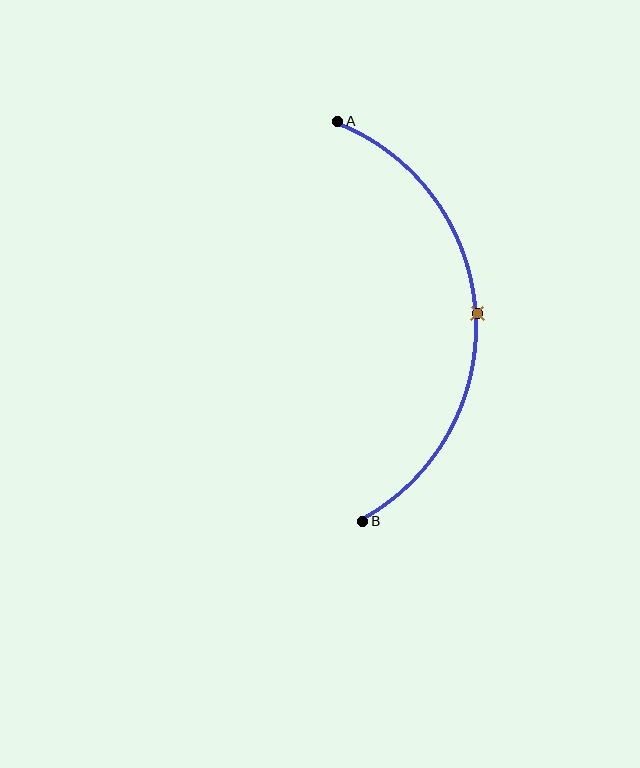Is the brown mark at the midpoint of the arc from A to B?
Yes. The brown mark lies on the arc at equal arc-length from both A and B — it is the arc midpoint.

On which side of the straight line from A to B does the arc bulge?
The arc bulges to the right of the straight line connecting A and B.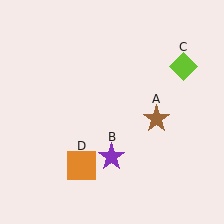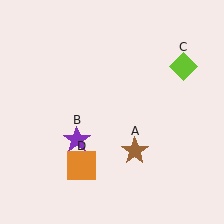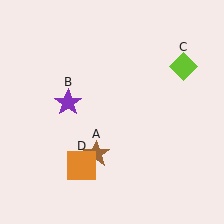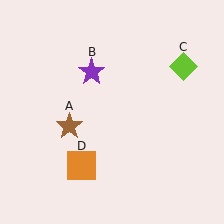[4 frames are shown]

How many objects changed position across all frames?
2 objects changed position: brown star (object A), purple star (object B).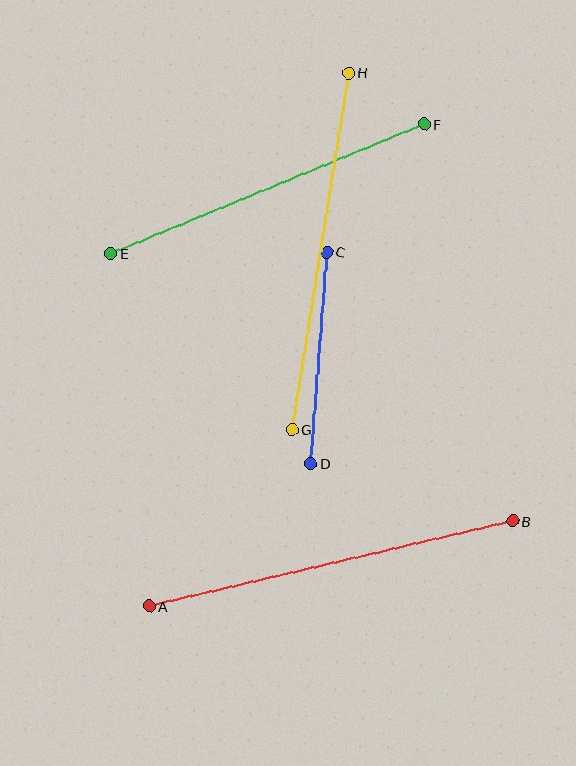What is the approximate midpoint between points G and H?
The midpoint is at approximately (320, 251) pixels.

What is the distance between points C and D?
The distance is approximately 212 pixels.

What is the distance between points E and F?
The distance is approximately 339 pixels.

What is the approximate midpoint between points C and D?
The midpoint is at approximately (319, 358) pixels.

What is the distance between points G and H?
The distance is approximately 361 pixels.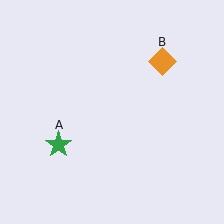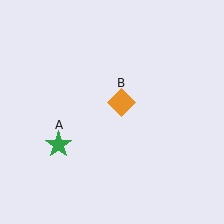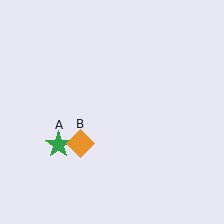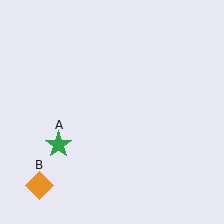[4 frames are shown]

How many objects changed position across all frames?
1 object changed position: orange diamond (object B).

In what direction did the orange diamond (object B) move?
The orange diamond (object B) moved down and to the left.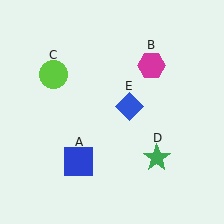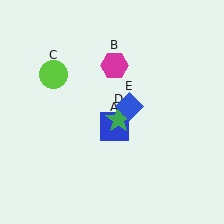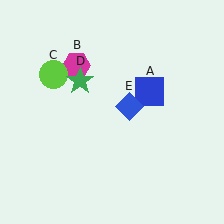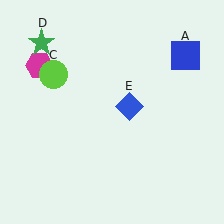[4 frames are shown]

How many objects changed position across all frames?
3 objects changed position: blue square (object A), magenta hexagon (object B), green star (object D).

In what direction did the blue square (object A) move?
The blue square (object A) moved up and to the right.